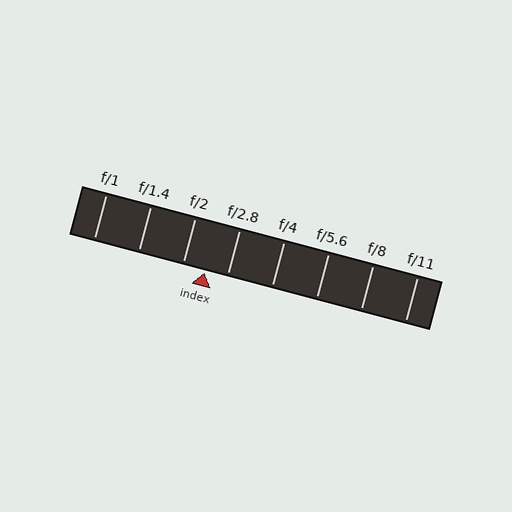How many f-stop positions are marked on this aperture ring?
There are 8 f-stop positions marked.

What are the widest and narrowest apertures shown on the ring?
The widest aperture shown is f/1 and the narrowest is f/11.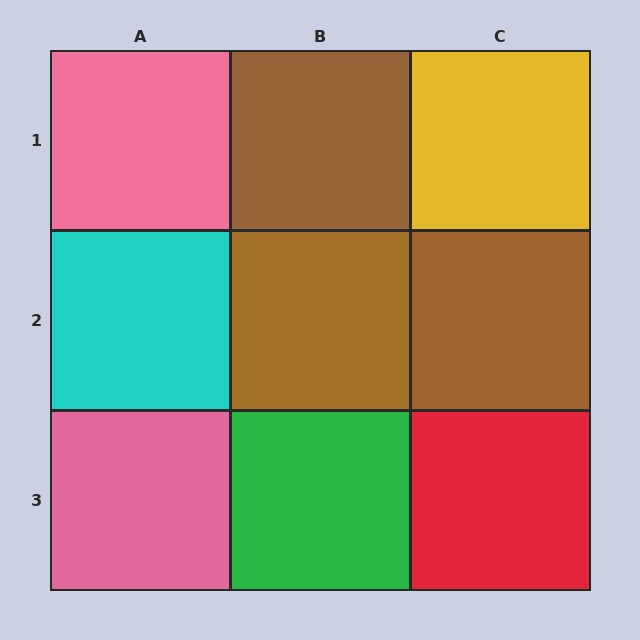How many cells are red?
1 cell is red.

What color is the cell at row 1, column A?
Pink.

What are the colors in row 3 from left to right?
Pink, green, red.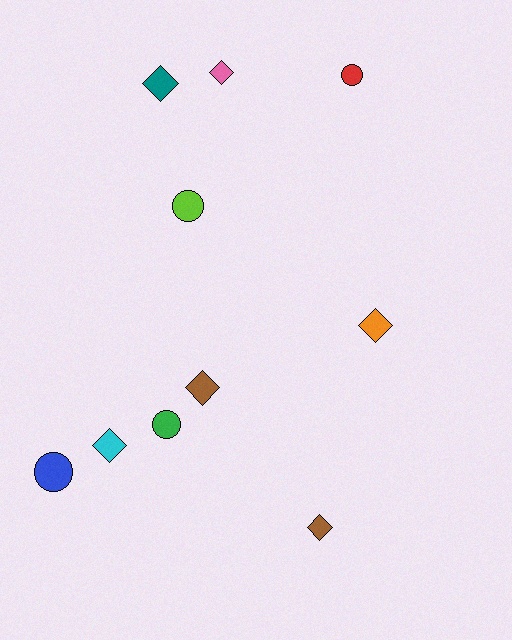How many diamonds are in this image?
There are 6 diamonds.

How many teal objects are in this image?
There is 1 teal object.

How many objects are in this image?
There are 10 objects.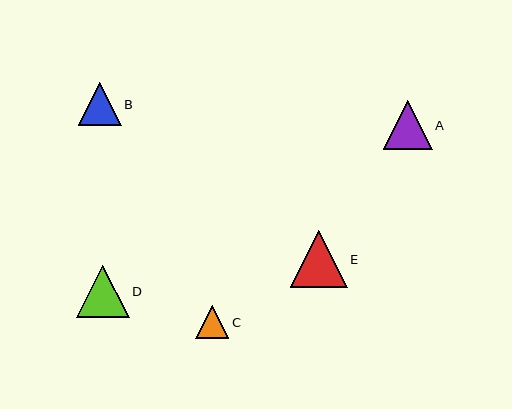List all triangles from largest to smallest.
From largest to smallest: E, D, A, B, C.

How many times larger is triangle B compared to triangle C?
Triangle B is approximately 1.3 times the size of triangle C.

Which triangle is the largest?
Triangle E is the largest with a size of approximately 57 pixels.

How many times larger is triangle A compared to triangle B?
Triangle A is approximately 1.1 times the size of triangle B.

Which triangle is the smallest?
Triangle C is the smallest with a size of approximately 33 pixels.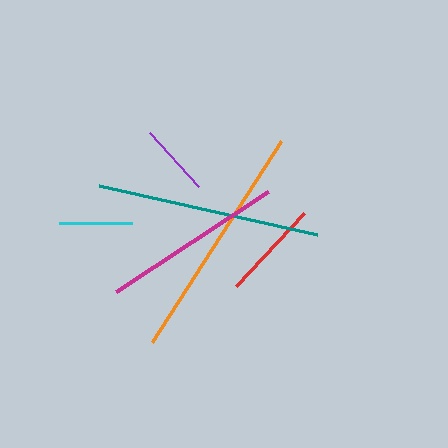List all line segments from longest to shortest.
From longest to shortest: orange, teal, magenta, red, cyan, purple.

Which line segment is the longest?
The orange line is the longest at approximately 239 pixels.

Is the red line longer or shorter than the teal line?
The teal line is longer than the red line.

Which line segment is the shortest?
The purple line is the shortest at approximately 73 pixels.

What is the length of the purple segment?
The purple segment is approximately 73 pixels long.